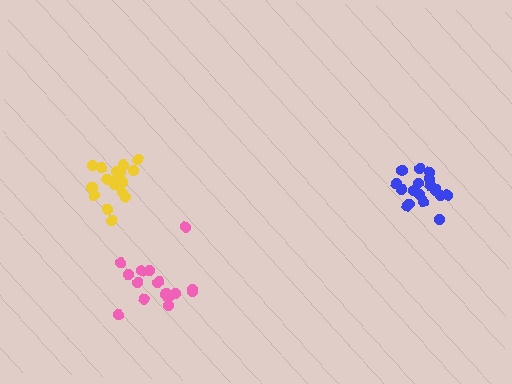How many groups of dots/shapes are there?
There are 3 groups.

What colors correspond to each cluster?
The clusters are colored: blue, yellow, pink.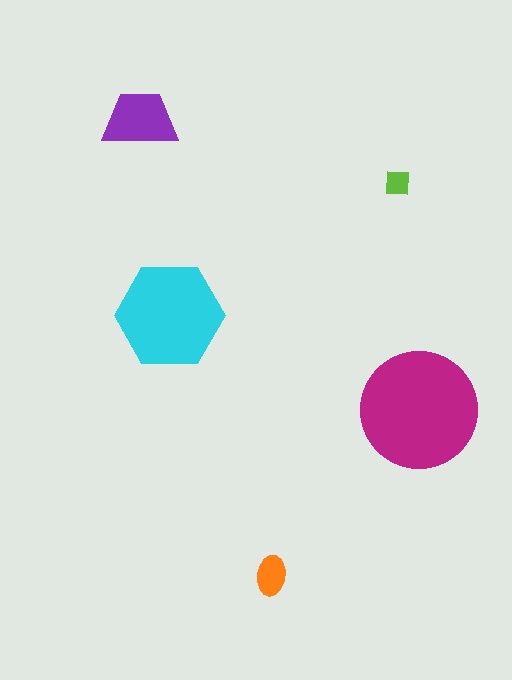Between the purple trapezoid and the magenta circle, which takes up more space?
The magenta circle.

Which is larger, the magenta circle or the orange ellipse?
The magenta circle.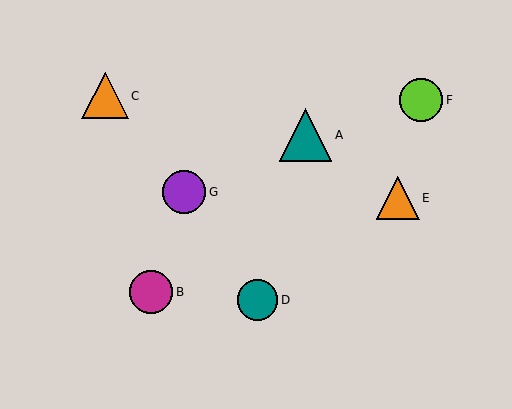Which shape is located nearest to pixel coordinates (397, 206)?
The orange triangle (labeled E) at (398, 198) is nearest to that location.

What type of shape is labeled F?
Shape F is a lime circle.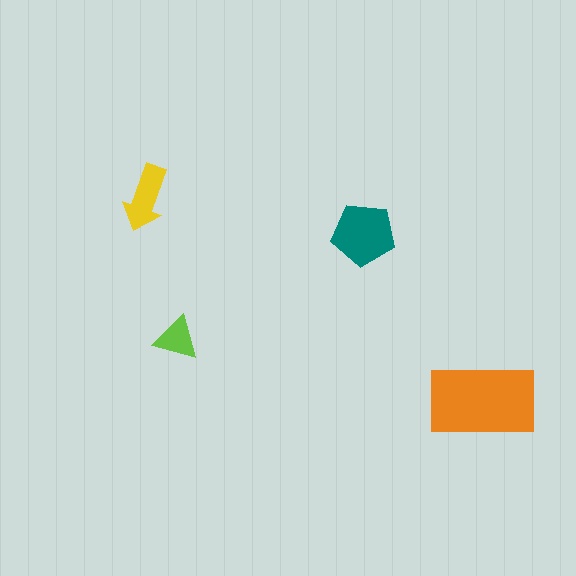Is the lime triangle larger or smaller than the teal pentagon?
Smaller.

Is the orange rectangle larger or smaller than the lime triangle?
Larger.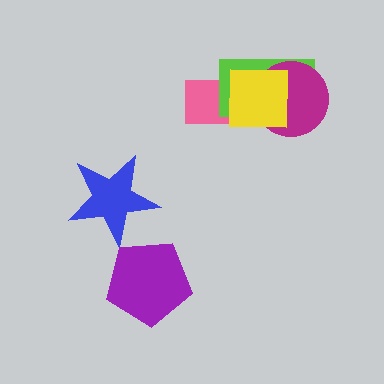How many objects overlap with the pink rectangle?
2 objects overlap with the pink rectangle.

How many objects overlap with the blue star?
0 objects overlap with the blue star.